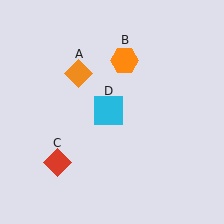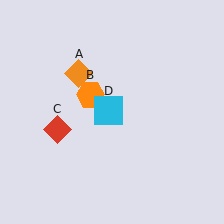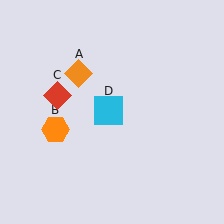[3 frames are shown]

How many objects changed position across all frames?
2 objects changed position: orange hexagon (object B), red diamond (object C).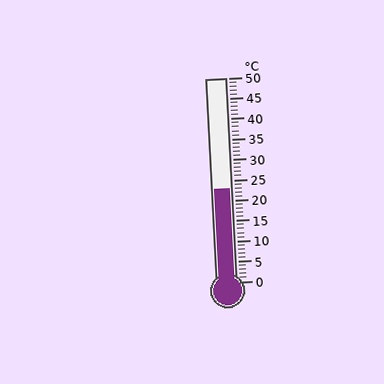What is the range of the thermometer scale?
The thermometer scale ranges from 0°C to 50°C.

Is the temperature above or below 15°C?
The temperature is above 15°C.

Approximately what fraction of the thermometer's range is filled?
The thermometer is filled to approximately 45% of its range.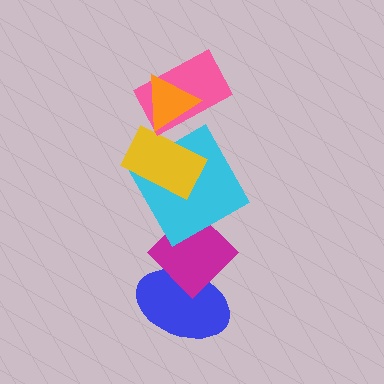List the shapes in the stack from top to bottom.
From top to bottom: the orange triangle, the pink rectangle, the yellow rectangle, the cyan square, the magenta diamond, the blue ellipse.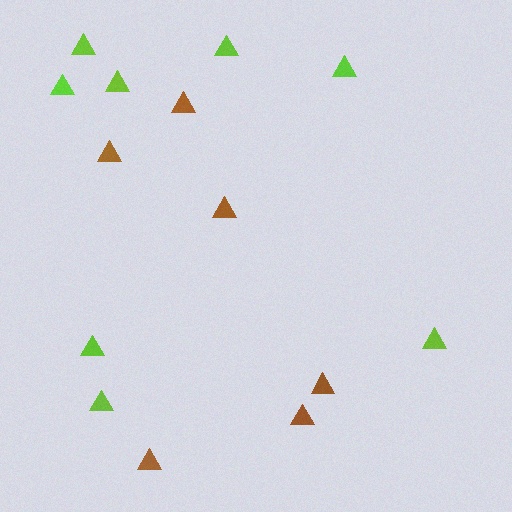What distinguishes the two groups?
There are 2 groups: one group of brown triangles (6) and one group of lime triangles (8).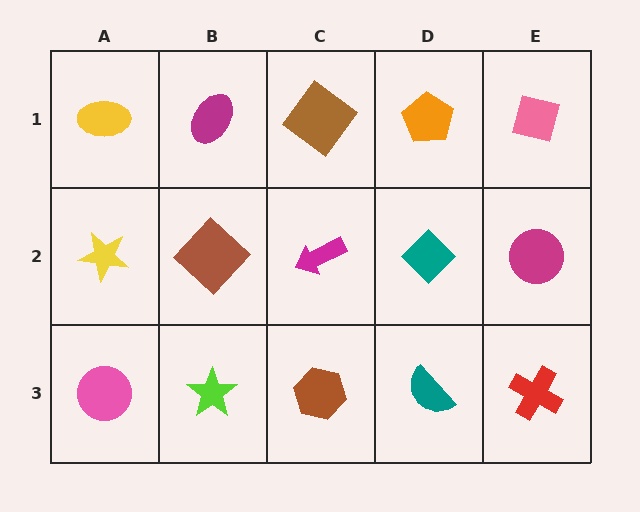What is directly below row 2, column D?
A teal semicircle.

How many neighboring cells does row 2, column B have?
4.